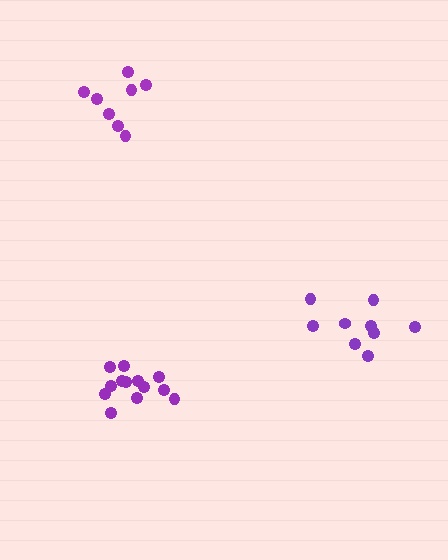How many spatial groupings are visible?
There are 3 spatial groupings.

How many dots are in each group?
Group 1: 8 dots, Group 2: 13 dots, Group 3: 9 dots (30 total).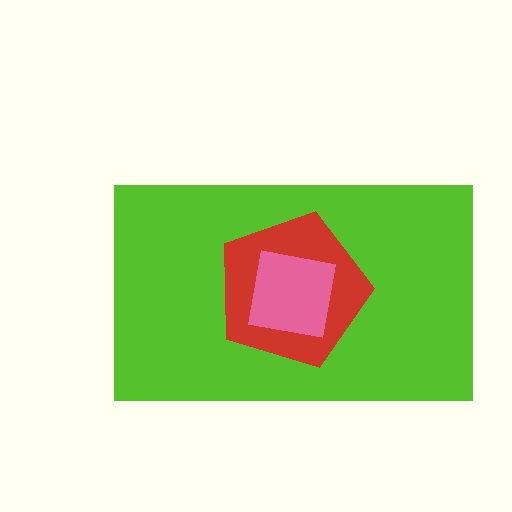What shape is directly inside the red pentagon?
The pink square.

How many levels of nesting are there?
3.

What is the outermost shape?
The lime rectangle.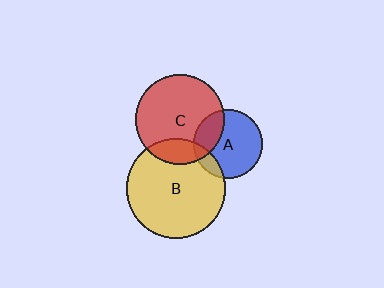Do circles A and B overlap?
Yes.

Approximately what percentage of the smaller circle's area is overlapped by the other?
Approximately 15%.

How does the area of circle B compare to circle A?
Approximately 2.1 times.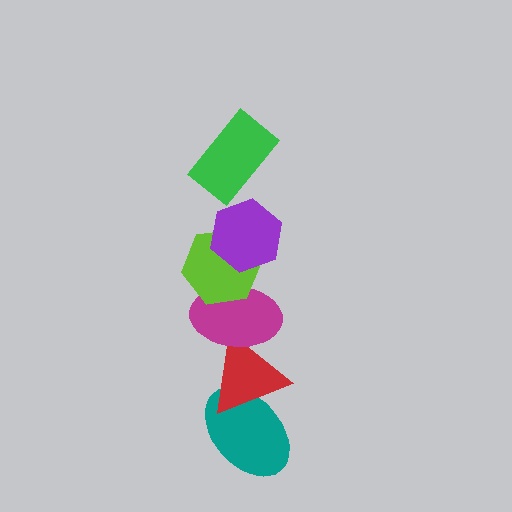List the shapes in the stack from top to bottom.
From top to bottom: the green rectangle, the purple hexagon, the lime hexagon, the magenta ellipse, the red triangle, the teal ellipse.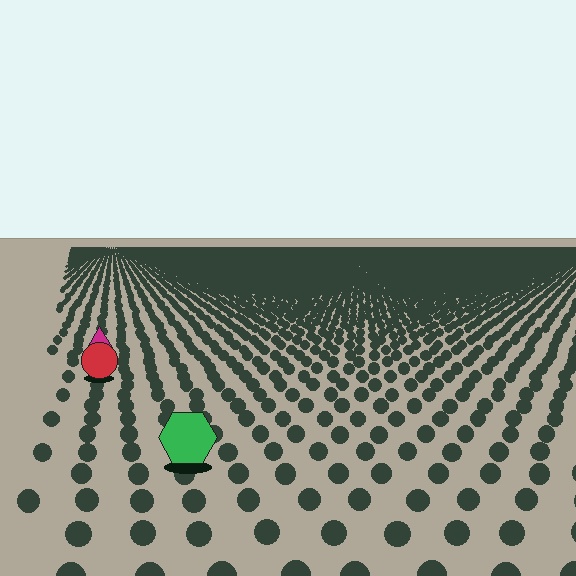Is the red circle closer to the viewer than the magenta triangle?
Yes. The red circle is closer — you can tell from the texture gradient: the ground texture is coarser near it.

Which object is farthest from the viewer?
The magenta triangle is farthest from the viewer. It appears smaller and the ground texture around it is denser.